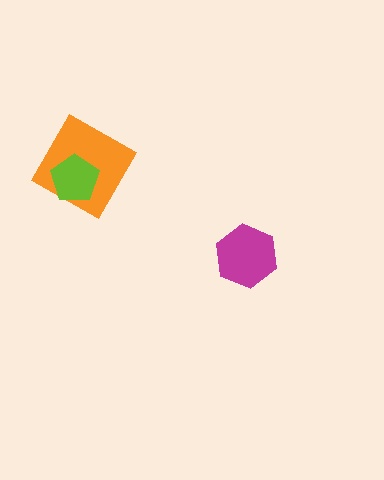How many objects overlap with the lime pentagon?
1 object overlaps with the lime pentagon.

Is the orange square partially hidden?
Yes, it is partially covered by another shape.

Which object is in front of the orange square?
The lime pentagon is in front of the orange square.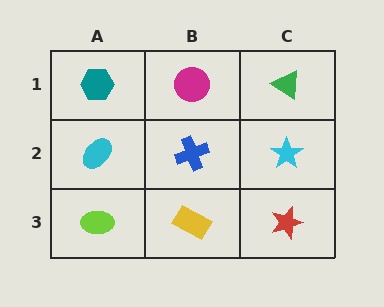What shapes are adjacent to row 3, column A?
A cyan ellipse (row 2, column A), a yellow rectangle (row 3, column B).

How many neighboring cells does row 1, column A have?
2.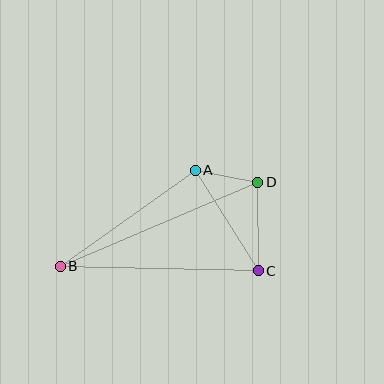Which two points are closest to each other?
Points A and D are closest to each other.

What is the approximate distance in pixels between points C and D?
The distance between C and D is approximately 89 pixels.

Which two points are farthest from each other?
Points B and D are farthest from each other.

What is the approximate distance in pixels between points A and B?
The distance between A and B is approximately 165 pixels.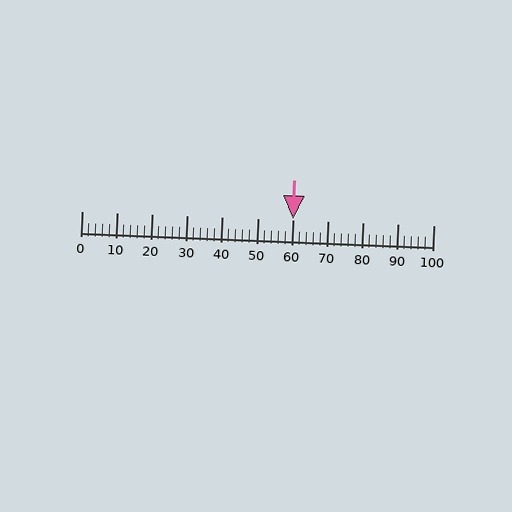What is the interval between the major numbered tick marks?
The major tick marks are spaced 10 units apart.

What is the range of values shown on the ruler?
The ruler shows values from 0 to 100.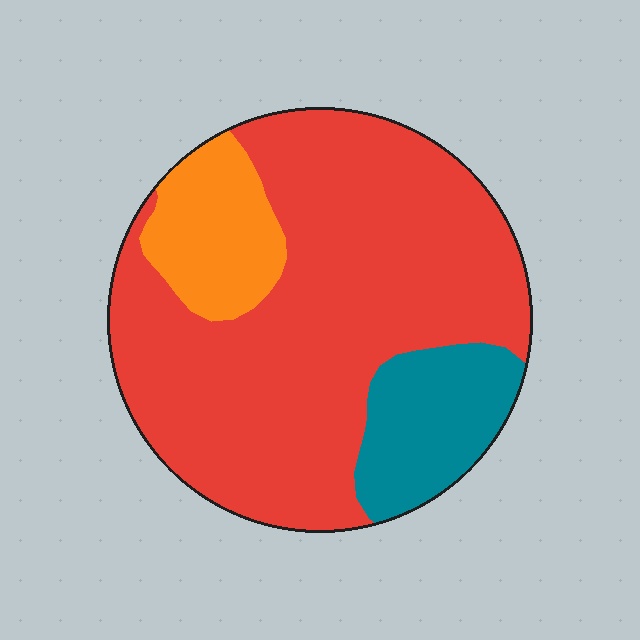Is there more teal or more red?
Red.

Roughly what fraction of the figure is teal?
Teal takes up less than a sixth of the figure.